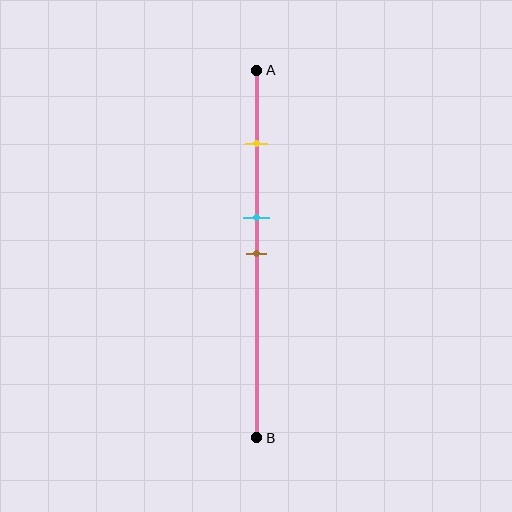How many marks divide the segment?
There are 3 marks dividing the segment.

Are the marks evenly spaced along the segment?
No, the marks are not evenly spaced.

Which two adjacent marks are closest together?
The cyan and brown marks are the closest adjacent pair.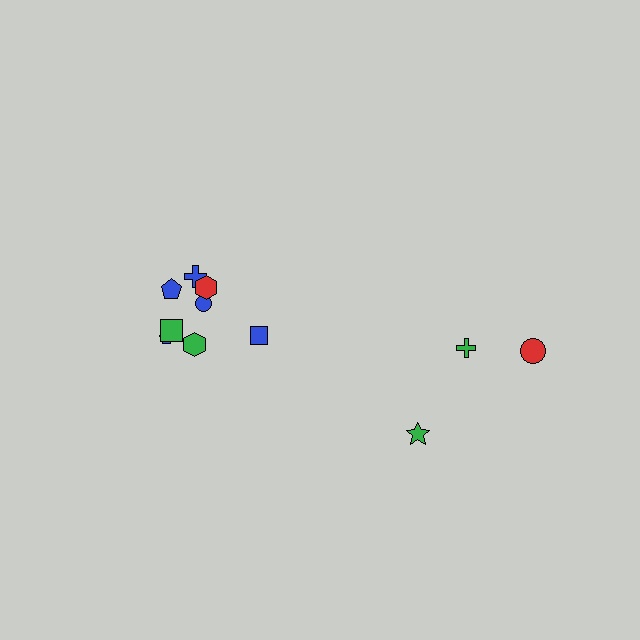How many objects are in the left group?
There are 8 objects.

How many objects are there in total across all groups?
There are 11 objects.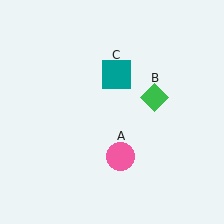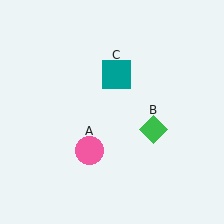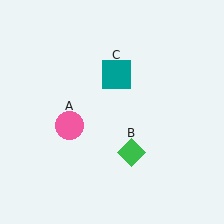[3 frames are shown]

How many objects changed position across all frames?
2 objects changed position: pink circle (object A), green diamond (object B).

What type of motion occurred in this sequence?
The pink circle (object A), green diamond (object B) rotated clockwise around the center of the scene.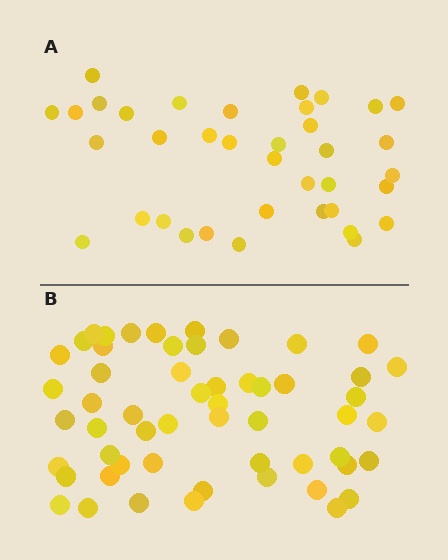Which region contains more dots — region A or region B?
Region B (the bottom region) has more dots.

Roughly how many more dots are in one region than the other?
Region B has approximately 20 more dots than region A.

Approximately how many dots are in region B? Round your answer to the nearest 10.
About 60 dots. (The exact count is 55, which rounds to 60.)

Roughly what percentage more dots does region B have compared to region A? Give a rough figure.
About 50% more.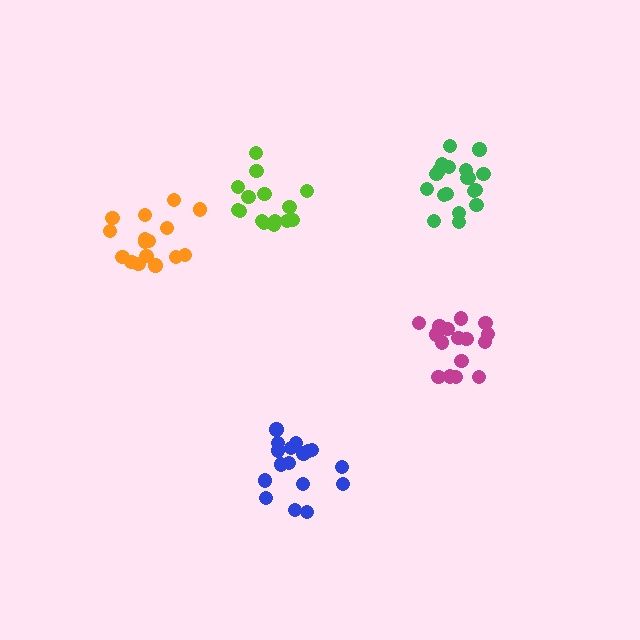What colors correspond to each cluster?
The clusters are colored: green, magenta, orange, blue, lime.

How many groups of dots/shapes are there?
There are 5 groups.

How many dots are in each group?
Group 1: 19 dots, Group 2: 16 dots, Group 3: 16 dots, Group 4: 18 dots, Group 5: 15 dots (84 total).